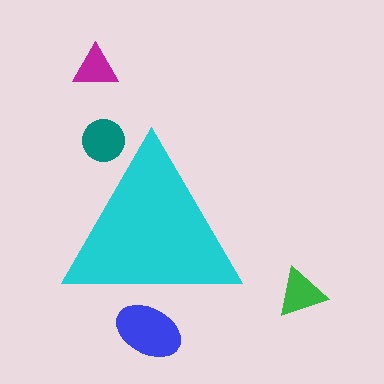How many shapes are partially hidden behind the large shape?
2 shapes are partially hidden.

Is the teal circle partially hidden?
Yes, the teal circle is partially hidden behind the cyan triangle.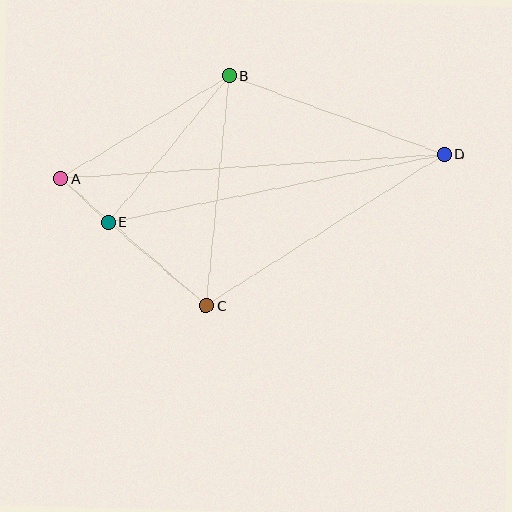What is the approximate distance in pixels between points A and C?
The distance between A and C is approximately 193 pixels.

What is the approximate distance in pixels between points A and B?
The distance between A and B is approximately 197 pixels.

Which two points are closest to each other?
Points A and E are closest to each other.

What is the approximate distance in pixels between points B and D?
The distance between B and D is approximately 229 pixels.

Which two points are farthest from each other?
Points A and D are farthest from each other.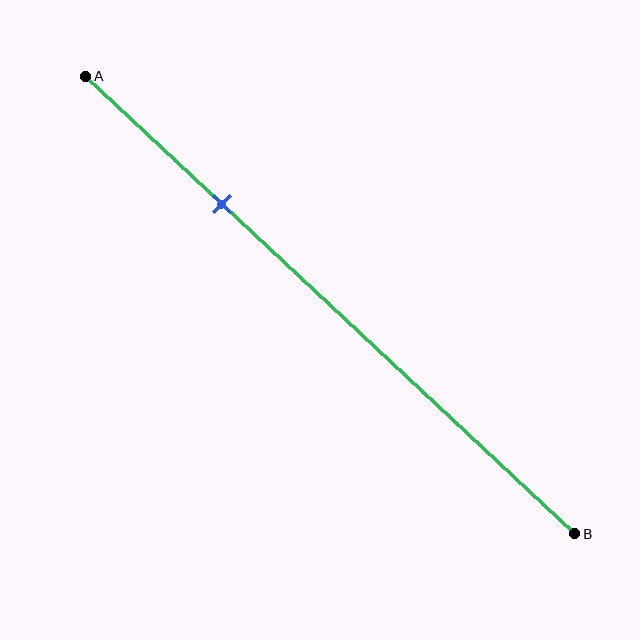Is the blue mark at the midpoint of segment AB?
No, the mark is at about 30% from A, not at the 50% midpoint.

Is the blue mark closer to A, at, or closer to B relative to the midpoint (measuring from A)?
The blue mark is closer to point A than the midpoint of segment AB.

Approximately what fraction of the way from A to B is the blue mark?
The blue mark is approximately 30% of the way from A to B.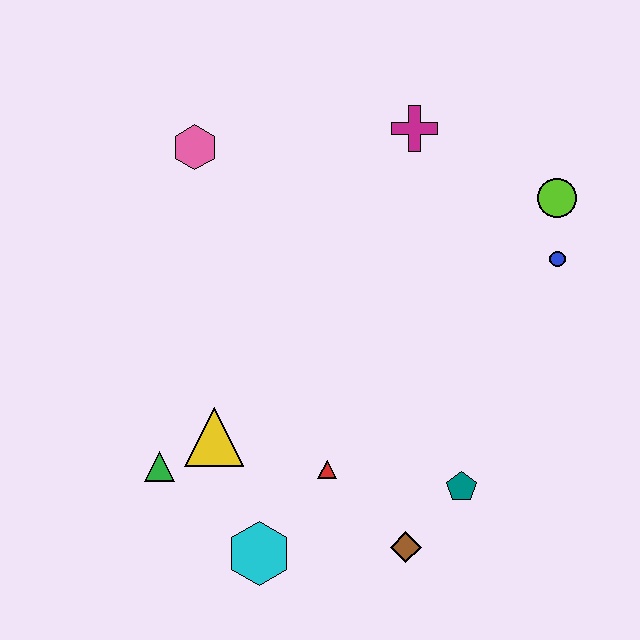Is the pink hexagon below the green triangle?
No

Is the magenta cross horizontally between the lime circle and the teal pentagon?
No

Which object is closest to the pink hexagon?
The magenta cross is closest to the pink hexagon.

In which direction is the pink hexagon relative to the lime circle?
The pink hexagon is to the left of the lime circle.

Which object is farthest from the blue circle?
The green triangle is farthest from the blue circle.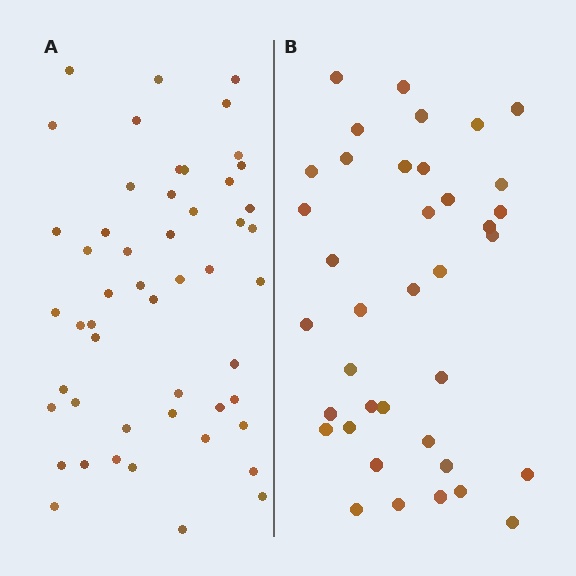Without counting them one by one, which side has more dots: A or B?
Region A (the left region) has more dots.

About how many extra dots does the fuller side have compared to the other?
Region A has approximately 15 more dots than region B.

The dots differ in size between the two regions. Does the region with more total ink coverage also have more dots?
No. Region B has more total ink coverage because its dots are larger, but region A actually contains more individual dots. Total area can be misleading — the number of items is what matters here.